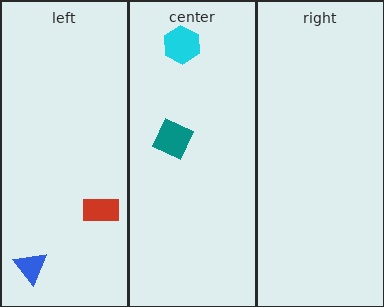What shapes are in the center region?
The cyan hexagon, the teal square.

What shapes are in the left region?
The blue triangle, the red rectangle.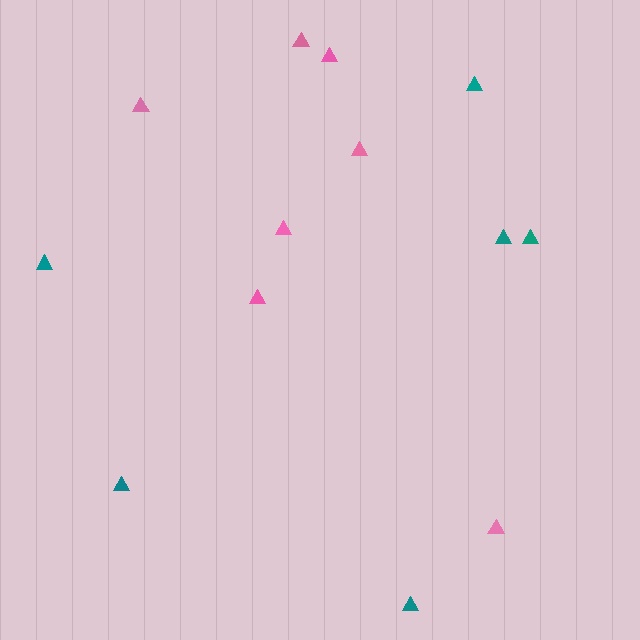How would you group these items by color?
There are 2 groups: one group of pink triangles (7) and one group of teal triangles (6).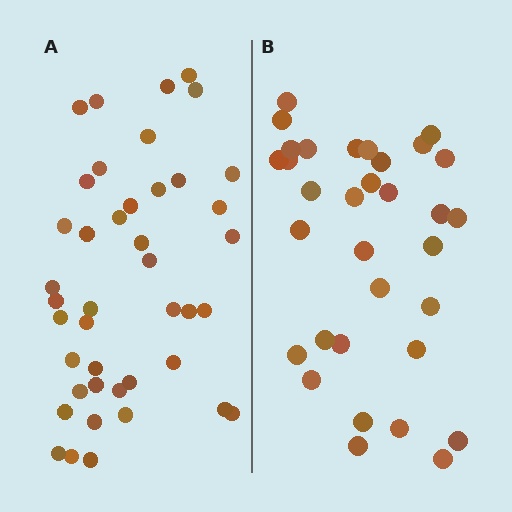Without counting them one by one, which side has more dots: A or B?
Region A (the left region) has more dots.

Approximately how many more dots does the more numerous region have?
Region A has roughly 8 or so more dots than region B.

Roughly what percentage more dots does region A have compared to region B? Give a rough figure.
About 25% more.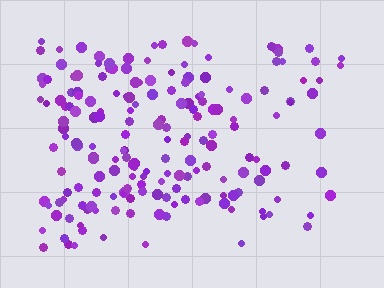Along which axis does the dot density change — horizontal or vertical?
Horizontal.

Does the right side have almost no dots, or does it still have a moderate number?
Still a moderate number, just noticeably fewer than the left.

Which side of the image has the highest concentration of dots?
The left.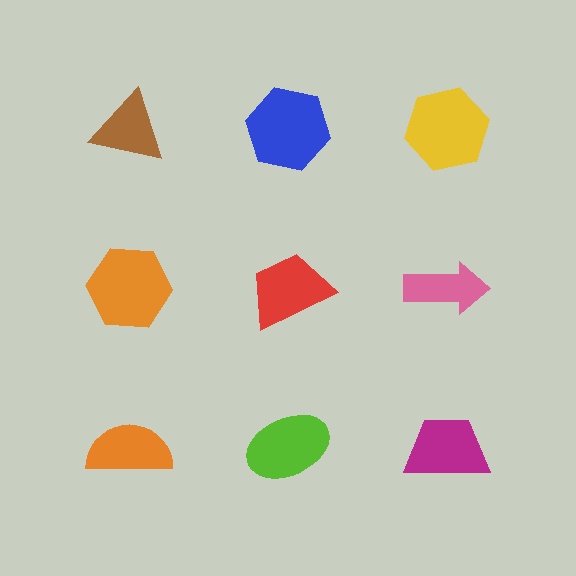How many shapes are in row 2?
3 shapes.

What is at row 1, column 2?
A blue hexagon.